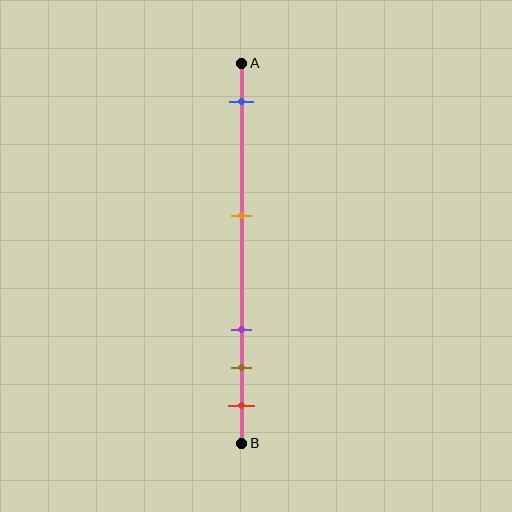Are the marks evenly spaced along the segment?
No, the marks are not evenly spaced.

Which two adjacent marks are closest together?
The brown and red marks are the closest adjacent pair.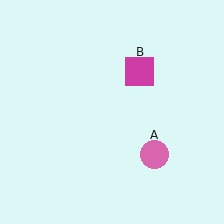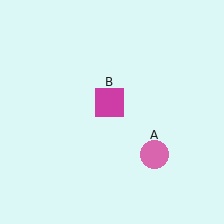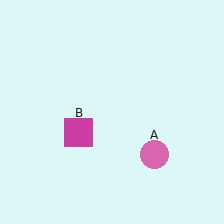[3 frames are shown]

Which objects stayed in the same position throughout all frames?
Pink circle (object A) remained stationary.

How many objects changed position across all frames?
1 object changed position: magenta square (object B).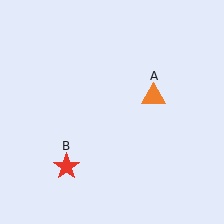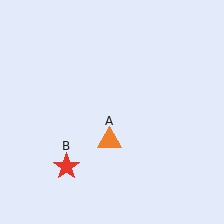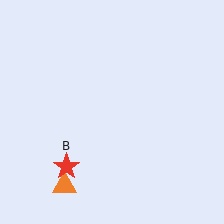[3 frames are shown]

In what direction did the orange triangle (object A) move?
The orange triangle (object A) moved down and to the left.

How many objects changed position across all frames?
1 object changed position: orange triangle (object A).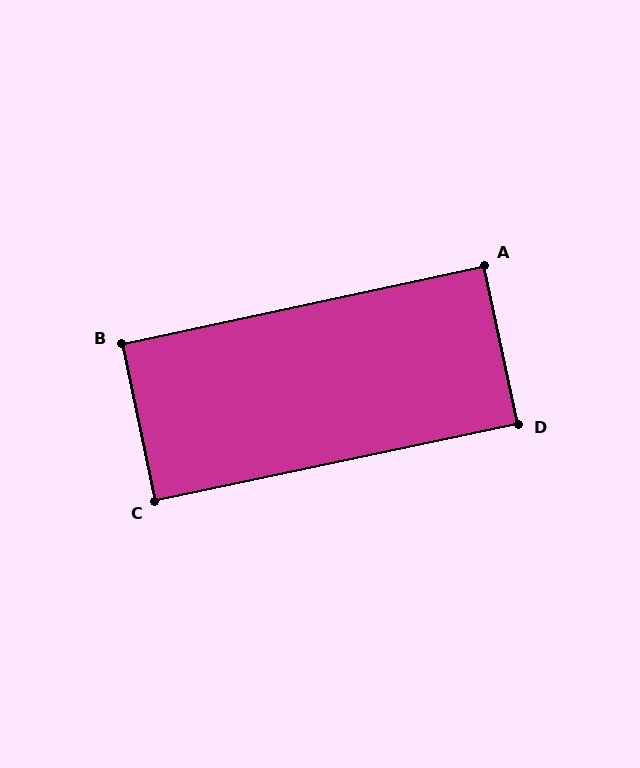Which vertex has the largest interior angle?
B, at approximately 90 degrees.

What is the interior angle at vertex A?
Approximately 90 degrees (approximately right).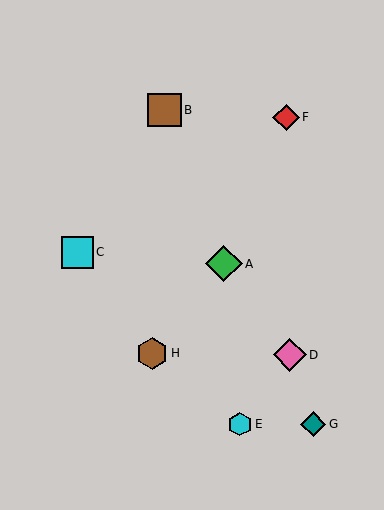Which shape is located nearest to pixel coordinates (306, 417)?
The teal diamond (labeled G) at (313, 424) is nearest to that location.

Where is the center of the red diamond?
The center of the red diamond is at (286, 117).